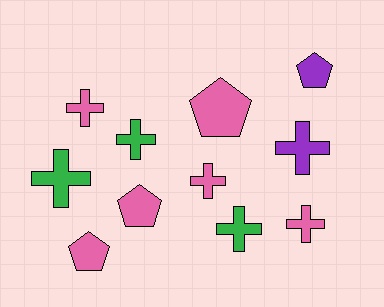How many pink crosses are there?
There are 3 pink crosses.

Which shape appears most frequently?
Cross, with 7 objects.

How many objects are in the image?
There are 11 objects.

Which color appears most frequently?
Pink, with 6 objects.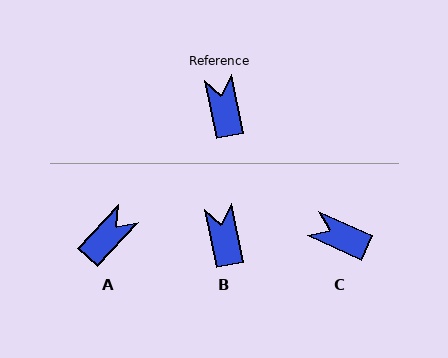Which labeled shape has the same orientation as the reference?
B.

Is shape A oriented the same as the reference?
No, it is off by about 54 degrees.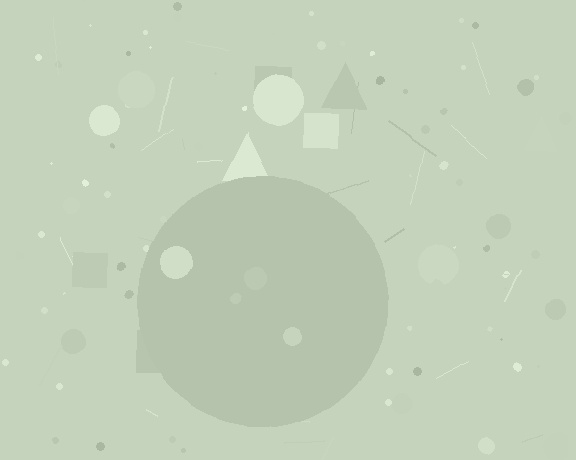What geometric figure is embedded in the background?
A circle is embedded in the background.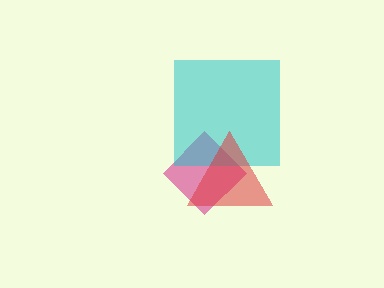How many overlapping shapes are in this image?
There are 3 overlapping shapes in the image.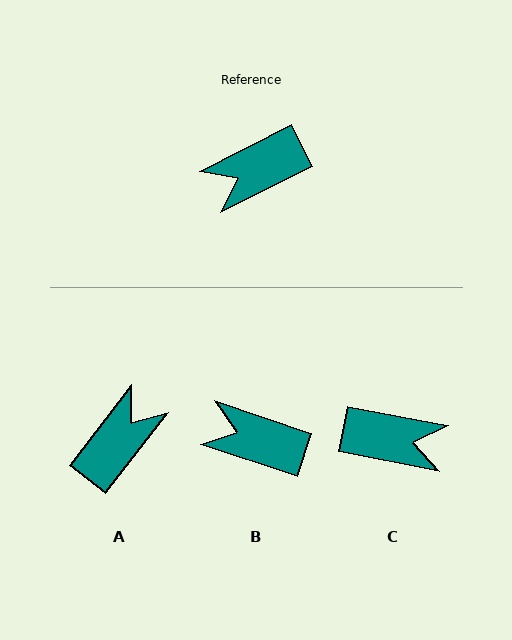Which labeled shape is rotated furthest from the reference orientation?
A, about 155 degrees away.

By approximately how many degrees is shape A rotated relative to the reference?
Approximately 155 degrees clockwise.